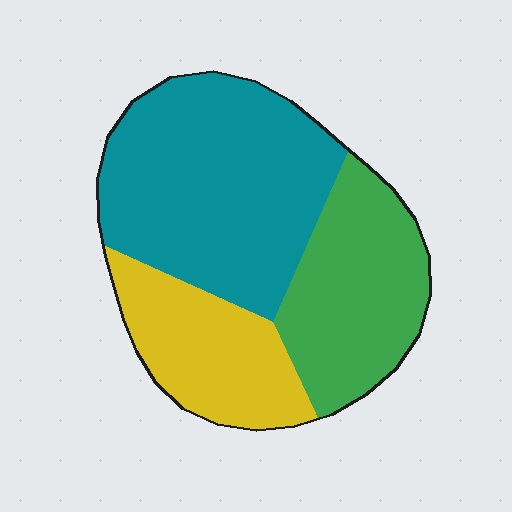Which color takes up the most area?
Teal, at roughly 50%.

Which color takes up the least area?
Yellow, at roughly 25%.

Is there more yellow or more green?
Green.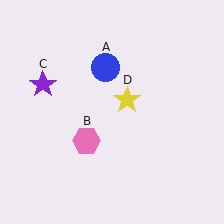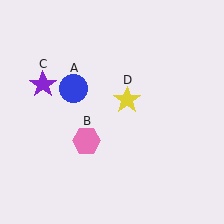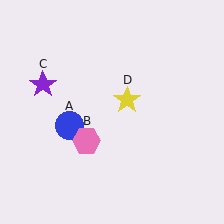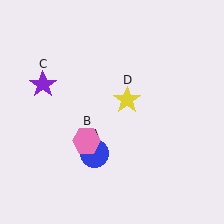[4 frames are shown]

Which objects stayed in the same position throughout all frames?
Pink hexagon (object B) and purple star (object C) and yellow star (object D) remained stationary.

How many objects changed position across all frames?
1 object changed position: blue circle (object A).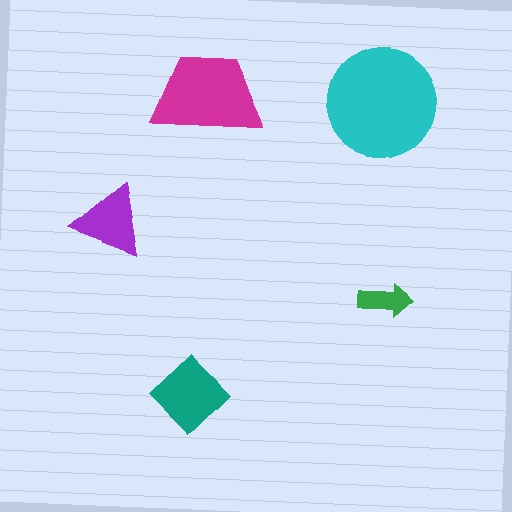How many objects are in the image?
There are 5 objects in the image.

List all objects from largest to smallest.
The cyan circle, the magenta trapezoid, the teal diamond, the purple triangle, the green arrow.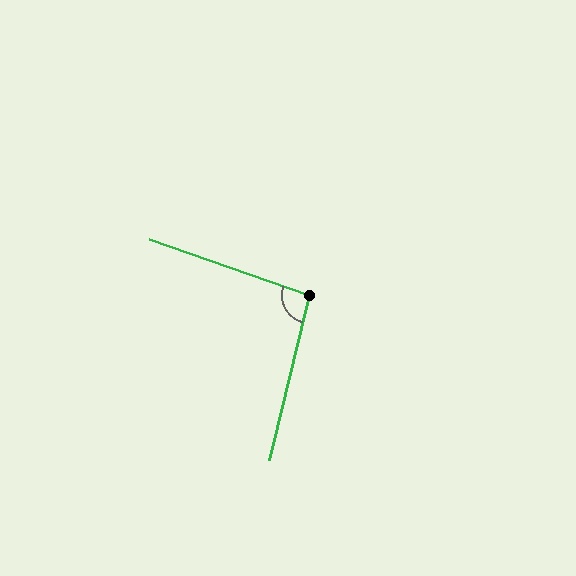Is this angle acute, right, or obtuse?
It is obtuse.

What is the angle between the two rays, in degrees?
Approximately 96 degrees.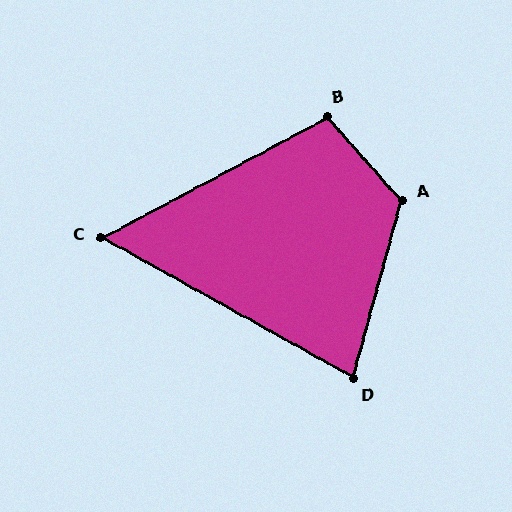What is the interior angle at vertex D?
Approximately 76 degrees (acute).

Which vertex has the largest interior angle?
A, at approximately 123 degrees.